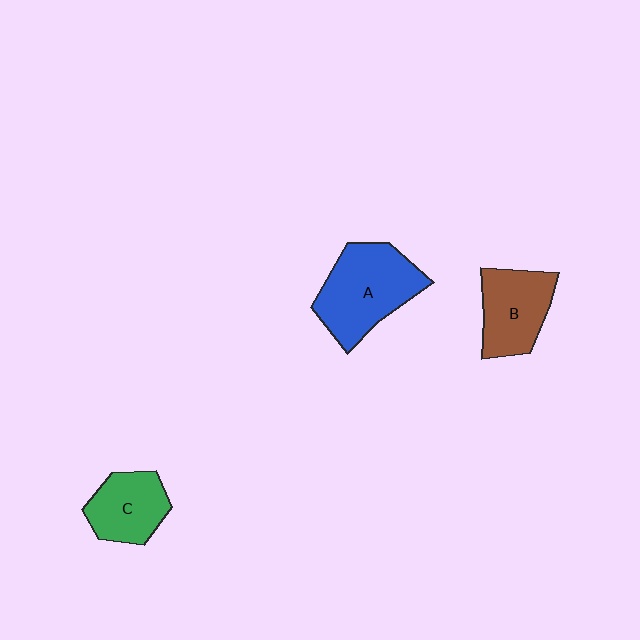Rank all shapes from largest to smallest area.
From largest to smallest: A (blue), B (brown), C (green).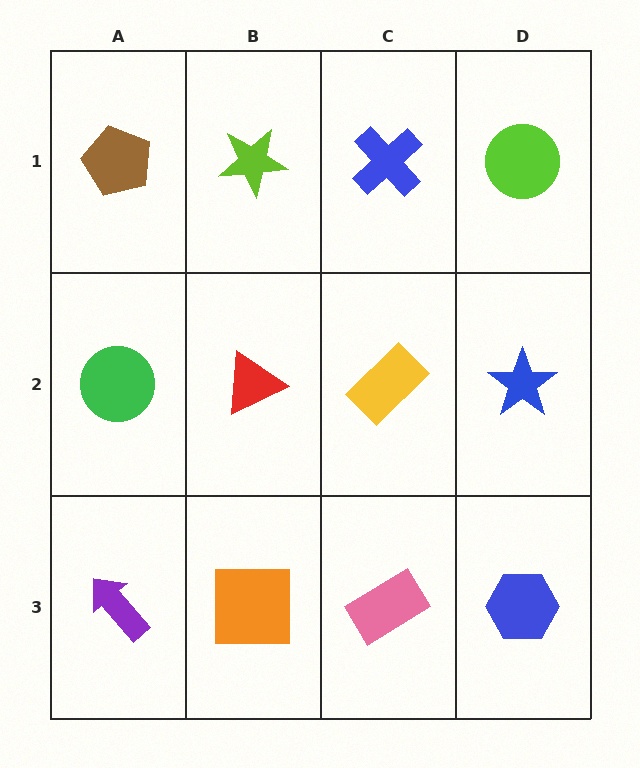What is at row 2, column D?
A blue star.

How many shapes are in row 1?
4 shapes.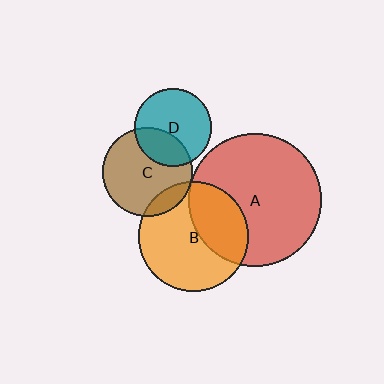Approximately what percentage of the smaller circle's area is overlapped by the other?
Approximately 15%.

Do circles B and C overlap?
Yes.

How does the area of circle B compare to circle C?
Approximately 1.5 times.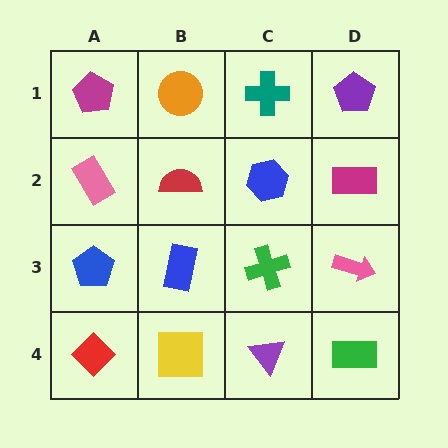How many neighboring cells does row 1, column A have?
2.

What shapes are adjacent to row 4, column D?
A pink arrow (row 3, column D), a purple triangle (row 4, column C).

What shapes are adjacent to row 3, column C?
A blue hexagon (row 2, column C), a purple triangle (row 4, column C), a blue rectangle (row 3, column B), a pink arrow (row 3, column D).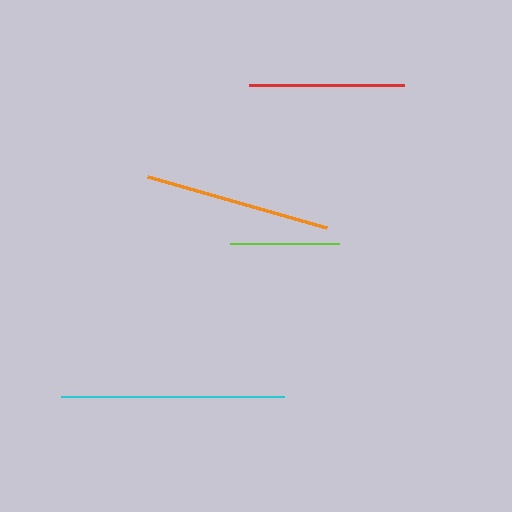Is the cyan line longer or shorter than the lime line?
The cyan line is longer than the lime line.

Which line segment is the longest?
The cyan line is the longest at approximately 223 pixels.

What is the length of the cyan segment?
The cyan segment is approximately 223 pixels long.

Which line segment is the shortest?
The lime line is the shortest at approximately 108 pixels.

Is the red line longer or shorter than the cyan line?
The cyan line is longer than the red line.